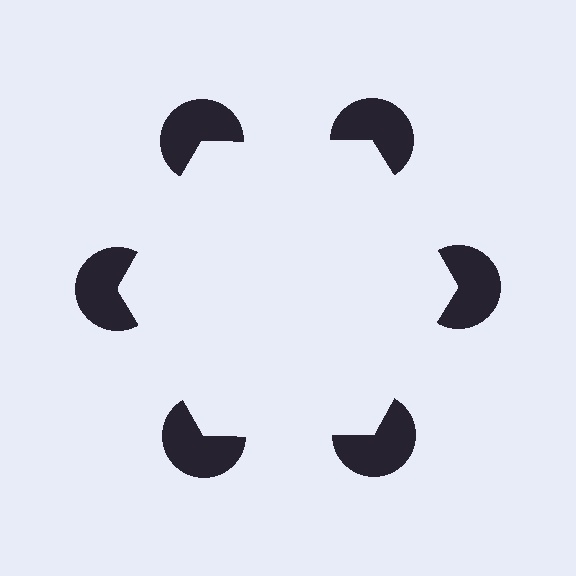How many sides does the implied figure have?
6 sides.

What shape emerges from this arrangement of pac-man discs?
An illusory hexagon — its edges are inferred from the aligned wedge cuts in the pac-man discs, not physically drawn.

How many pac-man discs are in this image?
There are 6 — one at each vertex of the illusory hexagon.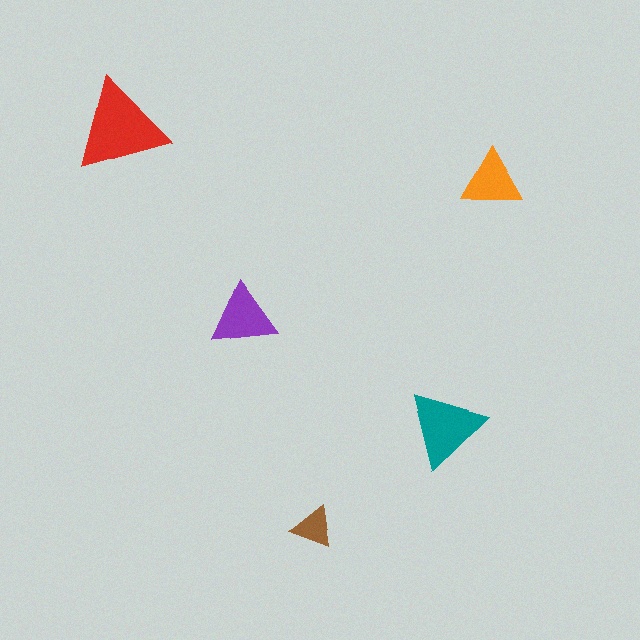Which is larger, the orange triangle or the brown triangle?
The orange one.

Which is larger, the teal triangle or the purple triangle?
The teal one.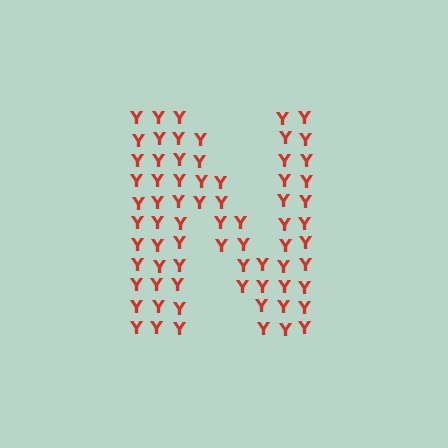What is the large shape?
The large shape is the letter N.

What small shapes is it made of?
It is made of small letter Y's.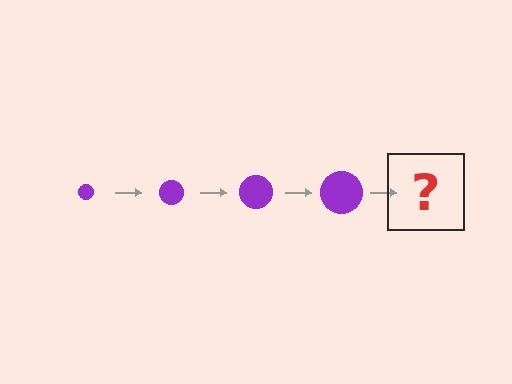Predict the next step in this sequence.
The next step is a purple circle, larger than the previous one.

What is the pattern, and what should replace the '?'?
The pattern is that the circle gets progressively larger each step. The '?' should be a purple circle, larger than the previous one.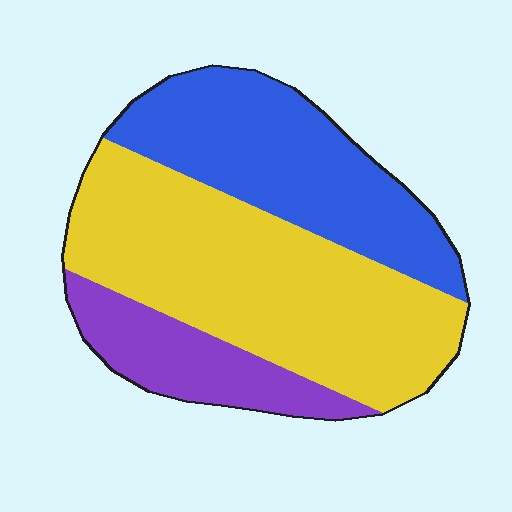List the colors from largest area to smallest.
From largest to smallest: yellow, blue, purple.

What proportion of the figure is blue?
Blue takes up about one third (1/3) of the figure.